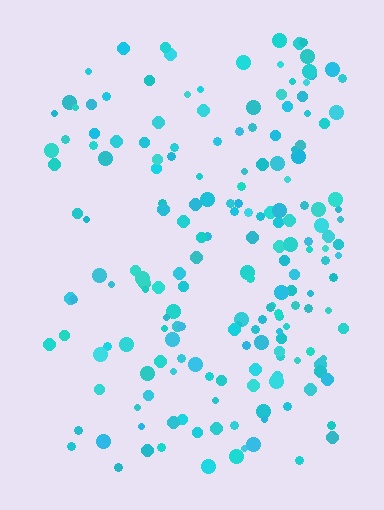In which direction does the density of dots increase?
From left to right, with the right side densest.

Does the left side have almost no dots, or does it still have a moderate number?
Still a moderate number, just noticeably fewer than the right.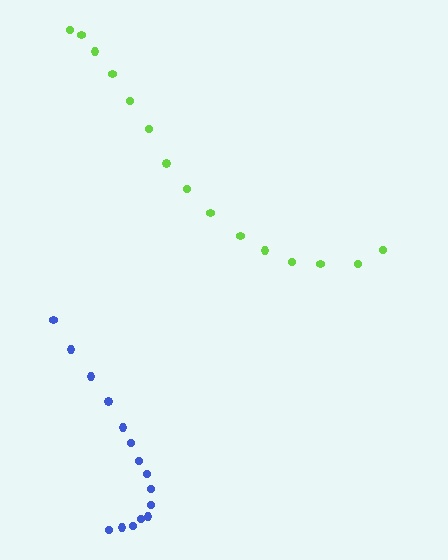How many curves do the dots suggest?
There are 2 distinct paths.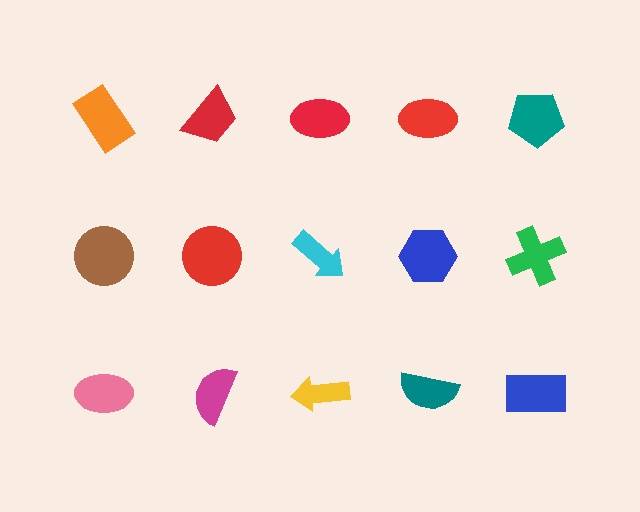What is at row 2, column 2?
A red circle.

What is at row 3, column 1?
A pink ellipse.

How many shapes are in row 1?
5 shapes.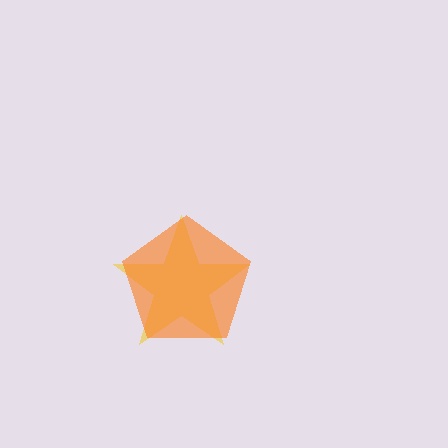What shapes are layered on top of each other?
The layered shapes are: a yellow star, an orange pentagon.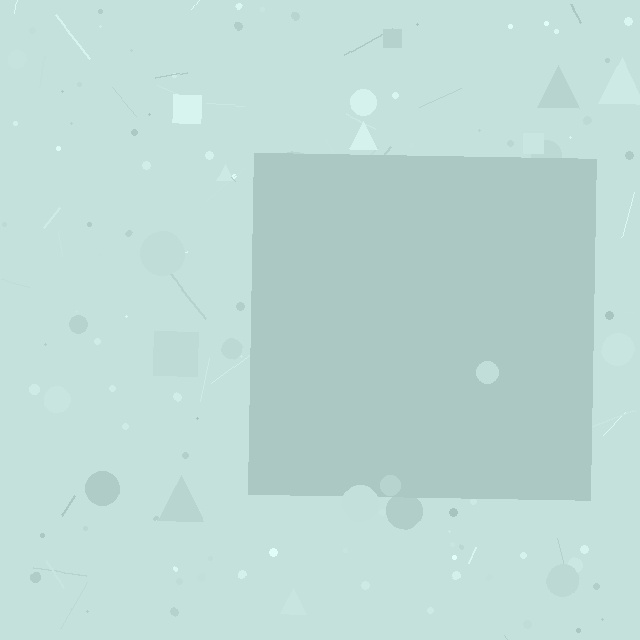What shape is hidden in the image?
A square is hidden in the image.